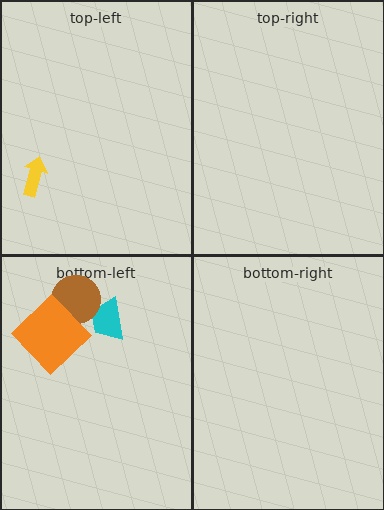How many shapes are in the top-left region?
1.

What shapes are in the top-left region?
The yellow arrow.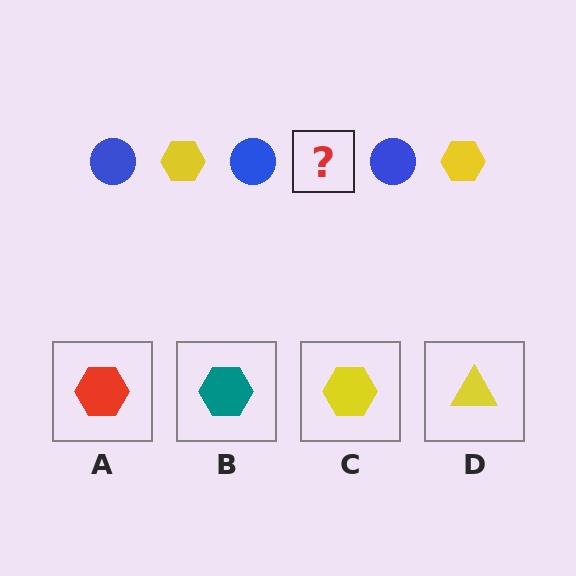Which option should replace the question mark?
Option C.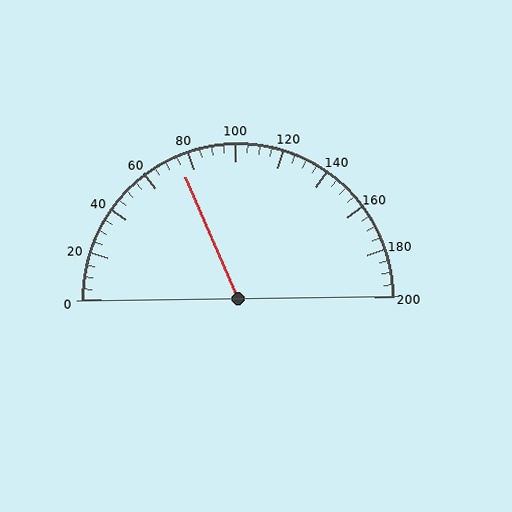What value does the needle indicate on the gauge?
The needle indicates approximately 75.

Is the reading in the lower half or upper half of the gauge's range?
The reading is in the lower half of the range (0 to 200).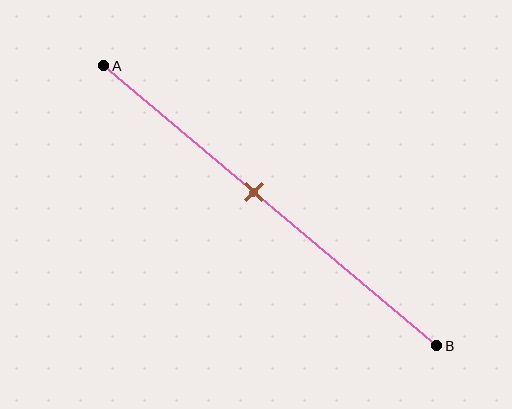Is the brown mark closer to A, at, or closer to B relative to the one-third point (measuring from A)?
The brown mark is closer to point B than the one-third point of segment AB.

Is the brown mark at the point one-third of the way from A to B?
No, the mark is at about 45% from A, not at the 33% one-third point.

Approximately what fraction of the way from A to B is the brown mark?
The brown mark is approximately 45% of the way from A to B.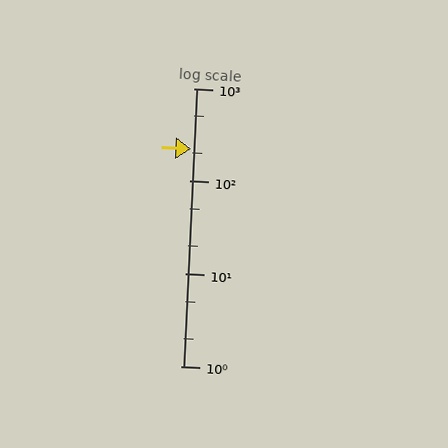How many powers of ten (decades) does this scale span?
The scale spans 3 decades, from 1 to 1000.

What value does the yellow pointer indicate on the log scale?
The pointer indicates approximately 220.